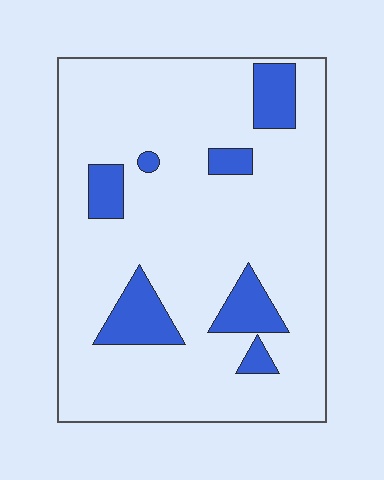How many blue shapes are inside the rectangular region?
7.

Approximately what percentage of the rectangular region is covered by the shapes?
Approximately 15%.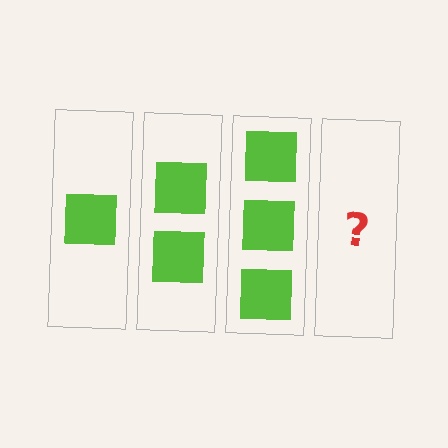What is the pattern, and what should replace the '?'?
The pattern is that each step adds one more square. The '?' should be 4 squares.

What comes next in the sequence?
The next element should be 4 squares.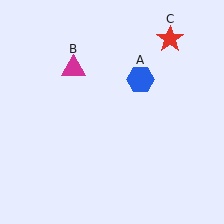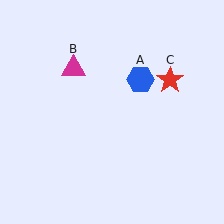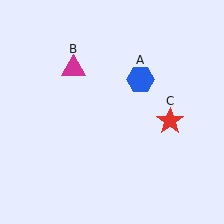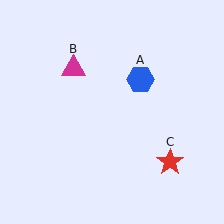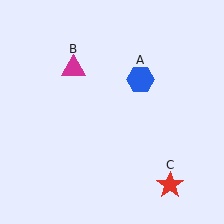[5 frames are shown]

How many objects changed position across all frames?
1 object changed position: red star (object C).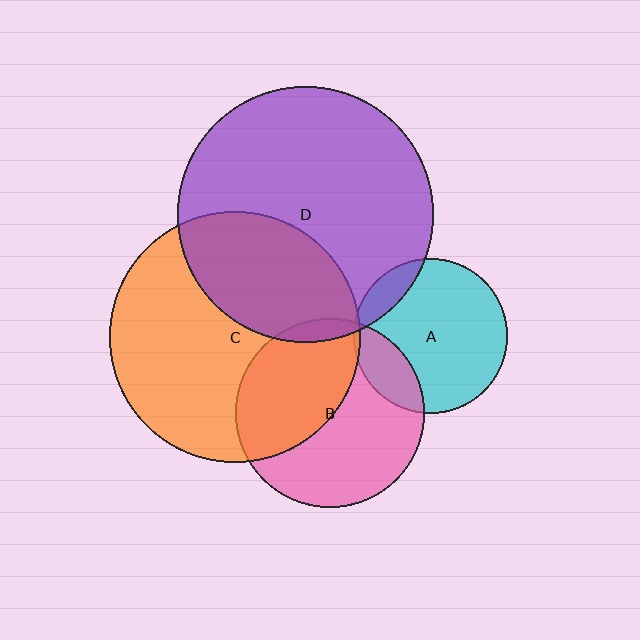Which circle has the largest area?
Circle D (purple).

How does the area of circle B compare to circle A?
Approximately 1.5 times.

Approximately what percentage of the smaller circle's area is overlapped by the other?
Approximately 10%.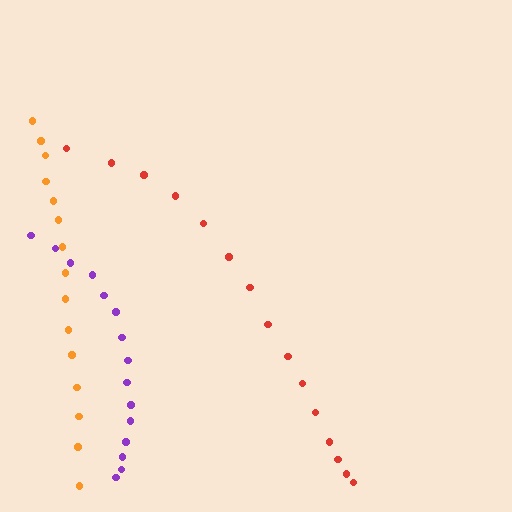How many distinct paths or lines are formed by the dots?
There are 3 distinct paths.